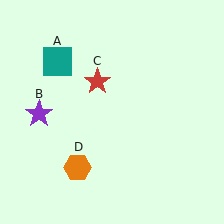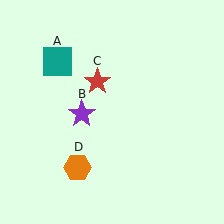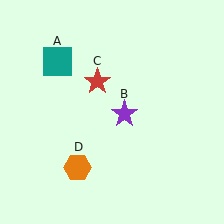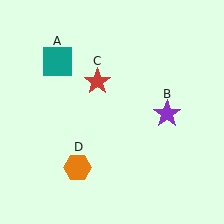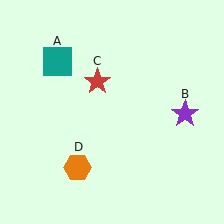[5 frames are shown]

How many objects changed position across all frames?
1 object changed position: purple star (object B).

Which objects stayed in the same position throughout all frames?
Teal square (object A) and red star (object C) and orange hexagon (object D) remained stationary.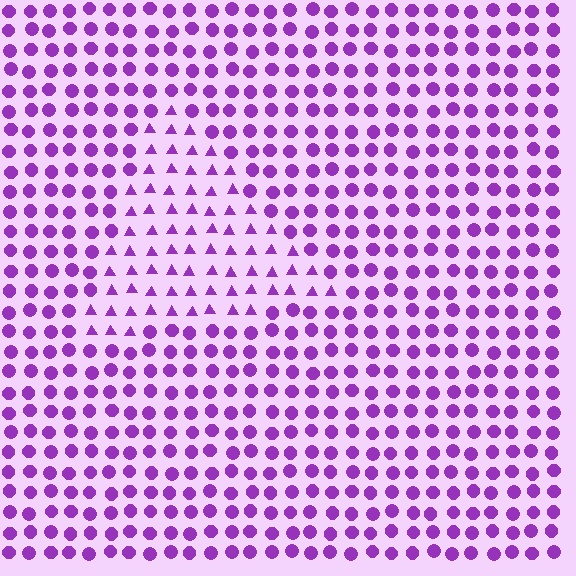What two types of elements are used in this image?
The image uses triangles inside the triangle region and circles outside it.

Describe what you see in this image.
The image is filled with small purple elements arranged in a uniform grid. A triangle-shaped region contains triangles, while the surrounding area contains circles. The boundary is defined purely by the change in element shape.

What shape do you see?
I see a triangle.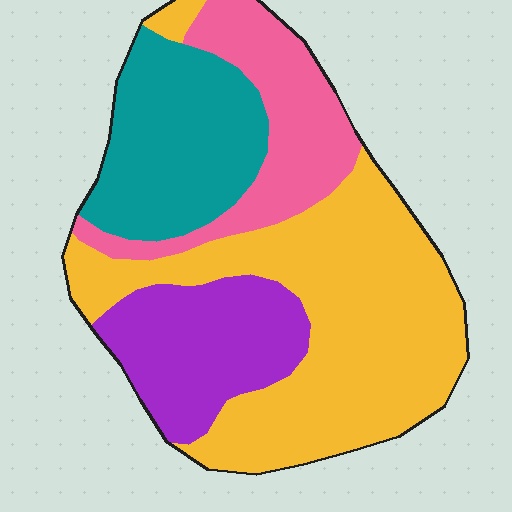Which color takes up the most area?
Yellow, at roughly 45%.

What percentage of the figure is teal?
Teal takes up about one fifth (1/5) of the figure.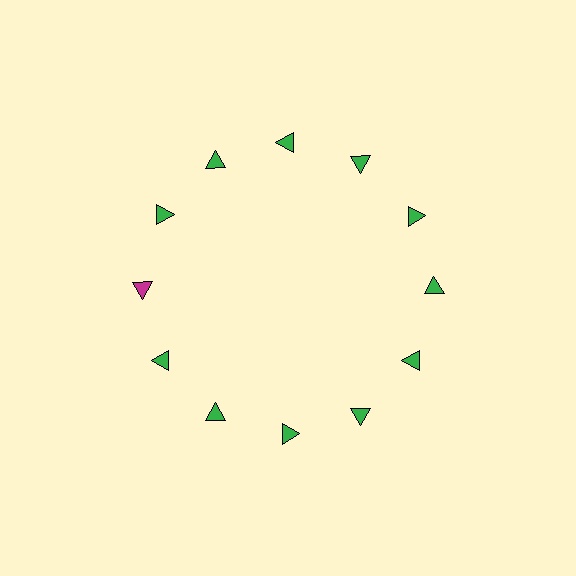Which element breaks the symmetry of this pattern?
The magenta triangle at roughly the 9 o'clock position breaks the symmetry. All other shapes are green triangles.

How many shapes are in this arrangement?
There are 12 shapes arranged in a ring pattern.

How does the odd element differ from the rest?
It has a different color: magenta instead of green.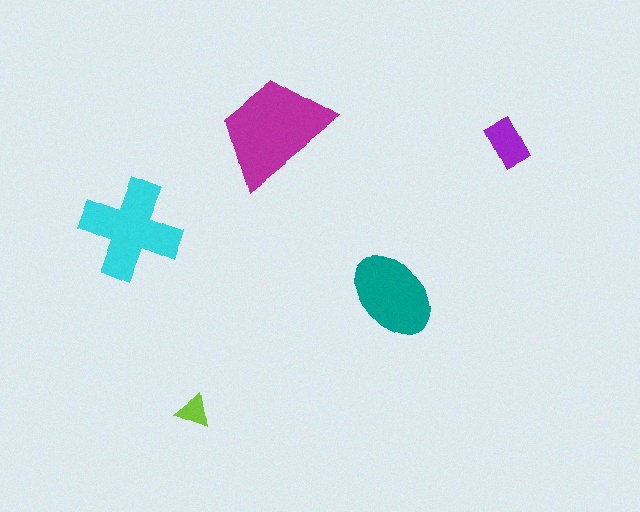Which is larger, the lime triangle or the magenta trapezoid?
The magenta trapezoid.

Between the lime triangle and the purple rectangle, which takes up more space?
The purple rectangle.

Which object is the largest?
The magenta trapezoid.